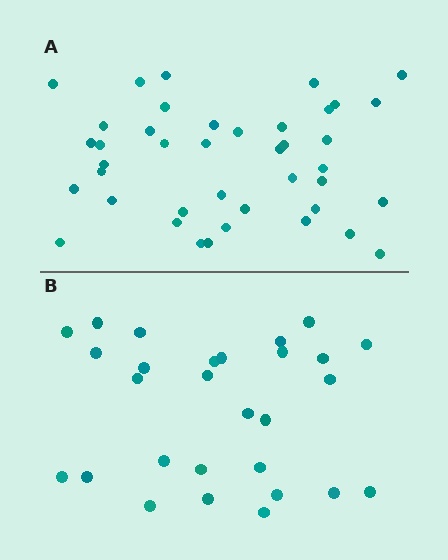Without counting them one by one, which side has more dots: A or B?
Region A (the top region) has more dots.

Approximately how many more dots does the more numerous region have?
Region A has approximately 15 more dots than region B.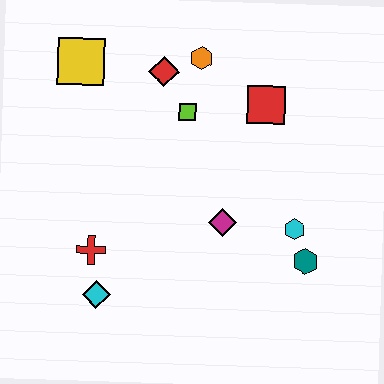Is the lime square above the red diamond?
No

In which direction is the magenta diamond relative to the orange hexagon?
The magenta diamond is below the orange hexagon.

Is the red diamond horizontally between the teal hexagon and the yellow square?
Yes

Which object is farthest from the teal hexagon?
The yellow square is farthest from the teal hexagon.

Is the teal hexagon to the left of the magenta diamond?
No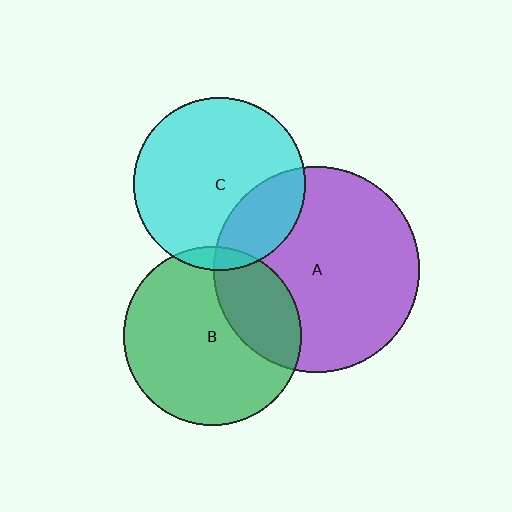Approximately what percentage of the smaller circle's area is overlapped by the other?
Approximately 25%.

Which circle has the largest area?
Circle A (purple).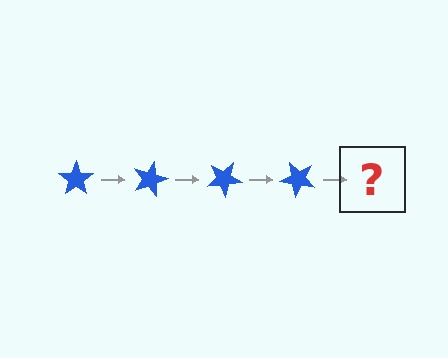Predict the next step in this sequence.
The next step is a blue star rotated 60 degrees.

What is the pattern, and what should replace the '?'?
The pattern is that the star rotates 15 degrees each step. The '?' should be a blue star rotated 60 degrees.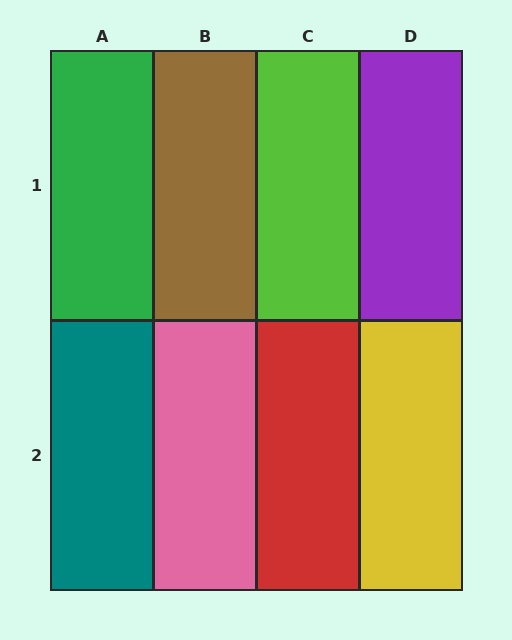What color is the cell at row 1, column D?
Purple.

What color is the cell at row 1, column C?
Lime.